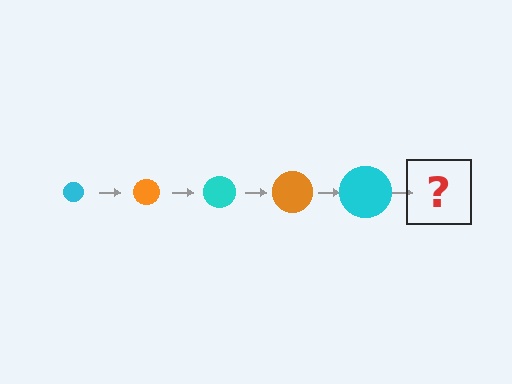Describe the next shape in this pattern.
It should be an orange circle, larger than the previous one.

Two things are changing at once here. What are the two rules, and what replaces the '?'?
The two rules are that the circle grows larger each step and the color cycles through cyan and orange. The '?' should be an orange circle, larger than the previous one.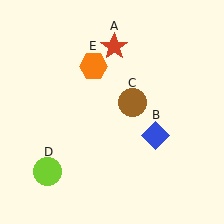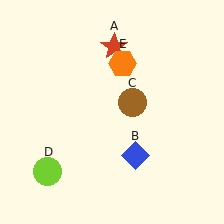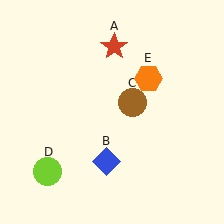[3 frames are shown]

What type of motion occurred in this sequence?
The blue diamond (object B), orange hexagon (object E) rotated clockwise around the center of the scene.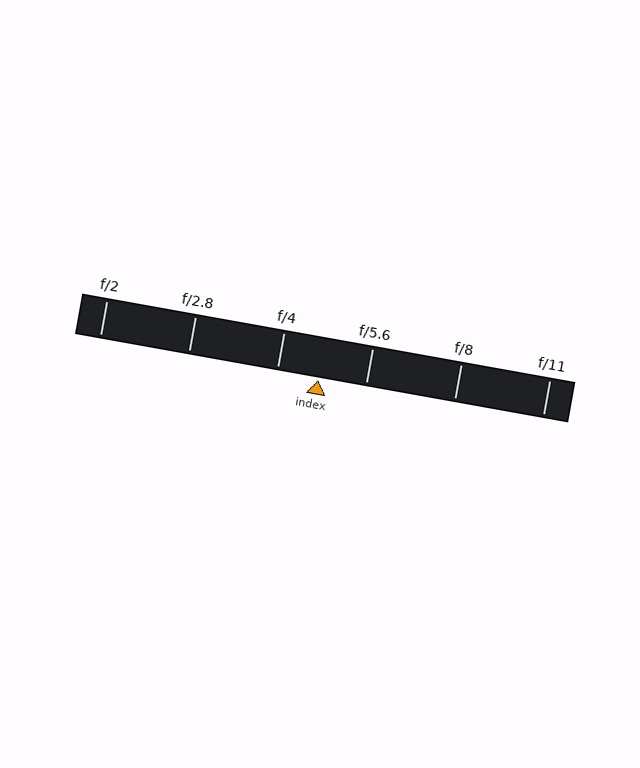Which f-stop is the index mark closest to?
The index mark is closest to f/4.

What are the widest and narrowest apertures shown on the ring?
The widest aperture shown is f/2 and the narrowest is f/11.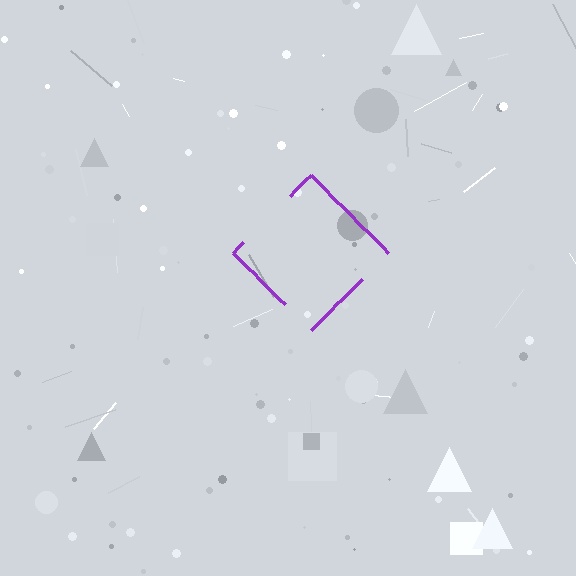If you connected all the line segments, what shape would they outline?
They would outline a diamond.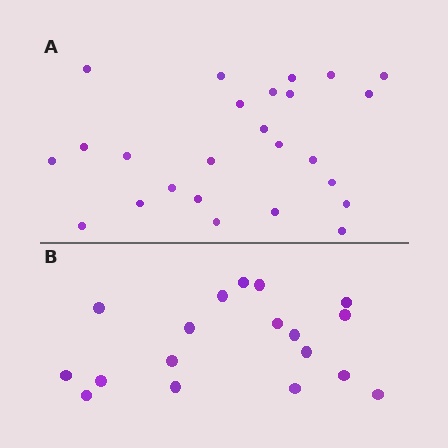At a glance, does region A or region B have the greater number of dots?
Region A (the top region) has more dots.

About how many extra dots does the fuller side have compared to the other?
Region A has roughly 8 or so more dots than region B.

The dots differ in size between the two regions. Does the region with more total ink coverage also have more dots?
No. Region B has more total ink coverage because its dots are larger, but region A actually contains more individual dots. Total area can be misleading — the number of items is what matters here.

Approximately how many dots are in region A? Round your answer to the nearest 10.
About 20 dots. (The exact count is 25, which rounds to 20.)